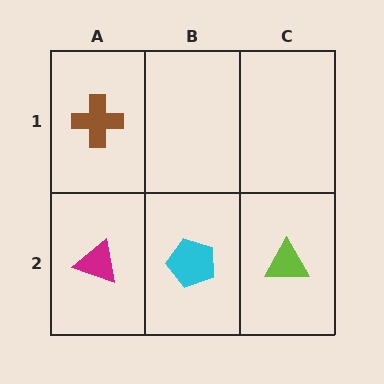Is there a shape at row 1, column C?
No, that cell is empty.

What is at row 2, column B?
A cyan pentagon.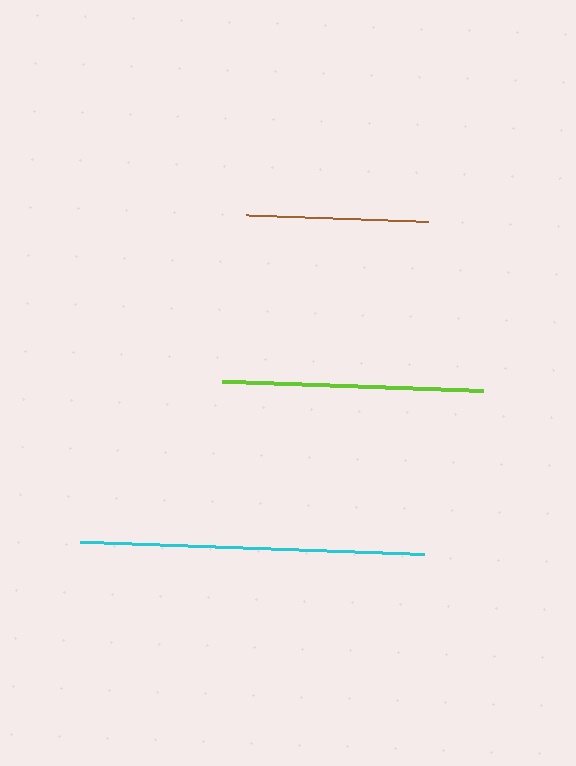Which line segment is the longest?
The cyan line is the longest at approximately 344 pixels.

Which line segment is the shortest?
The brown line is the shortest at approximately 182 pixels.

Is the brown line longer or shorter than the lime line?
The lime line is longer than the brown line.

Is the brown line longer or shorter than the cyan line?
The cyan line is longer than the brown line.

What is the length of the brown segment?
The brown segment is approximately 182 pixels long.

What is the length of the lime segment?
The lime segment is approximately 261 pixels long.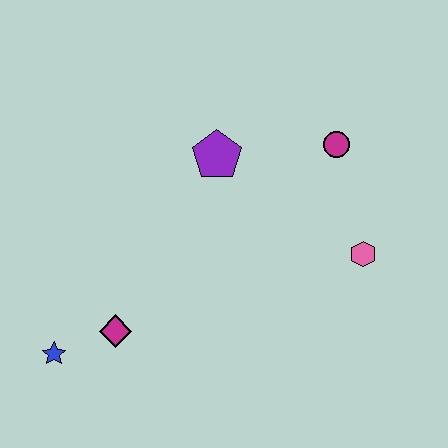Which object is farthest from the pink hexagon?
The blue star is farthest from the pink hexagon.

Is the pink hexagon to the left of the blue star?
No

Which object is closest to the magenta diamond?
The blue star is closest to the magenta diamond.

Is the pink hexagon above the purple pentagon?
No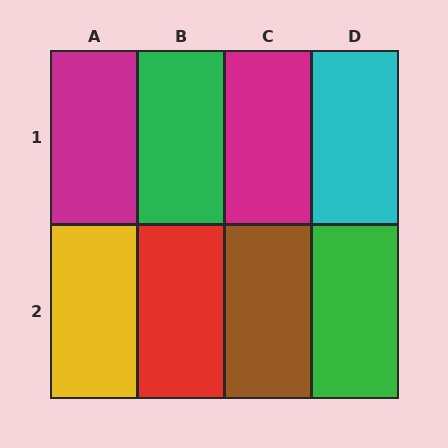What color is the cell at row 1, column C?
Magenta.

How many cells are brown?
1 cell is brown.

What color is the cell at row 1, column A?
Magenta.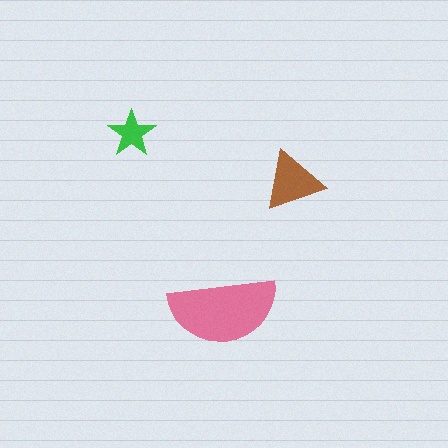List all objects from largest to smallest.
The pink semicircle, the brown triangle, the green star.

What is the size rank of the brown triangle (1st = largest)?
2nd.